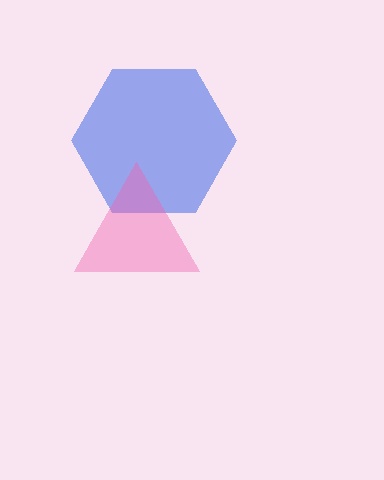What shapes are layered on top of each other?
The layered shapes are: a blue hexagon, a pink triangle.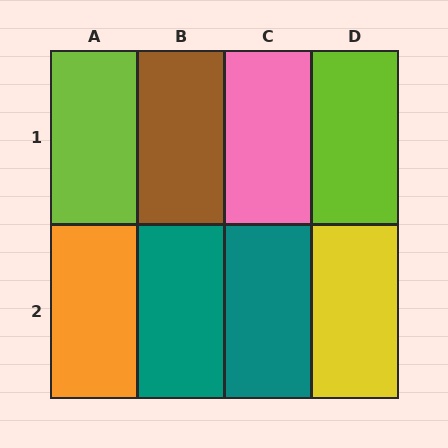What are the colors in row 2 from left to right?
Orange, teal, teal, yellow.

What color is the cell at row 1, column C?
Pink.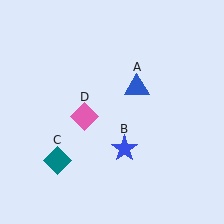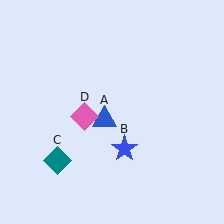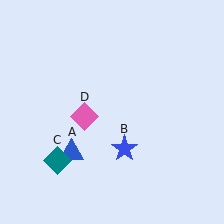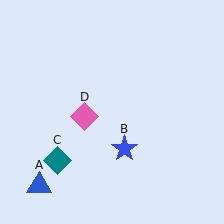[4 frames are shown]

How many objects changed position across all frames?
1 object changed position: blue triangle (object A).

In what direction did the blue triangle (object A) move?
The blue triangle (object A) moved down and to the left.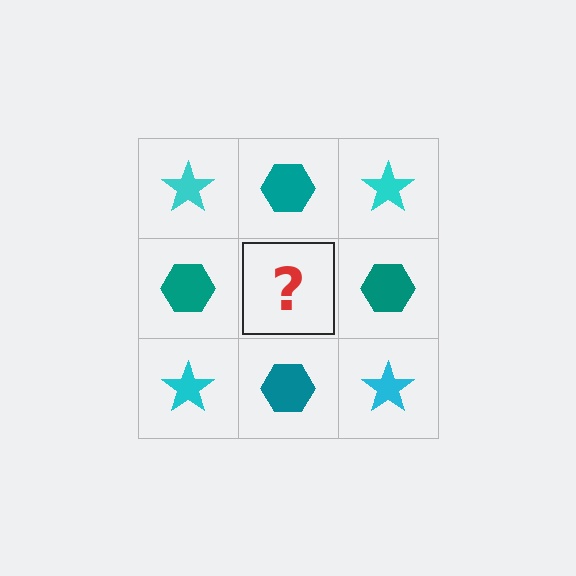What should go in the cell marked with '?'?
The missing cell should contain a cyan star.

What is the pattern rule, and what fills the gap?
The rule is that it alternates cyan star and teal hexagon in a checkerboard pattern. The gap should be filled with a cyan star.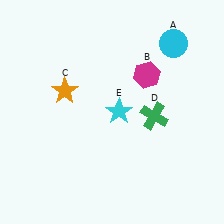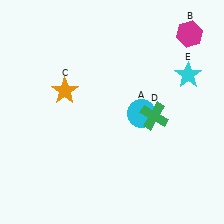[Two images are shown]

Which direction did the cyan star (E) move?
The cyan star (E) moved right.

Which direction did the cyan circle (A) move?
The cyan circle (A) moved down.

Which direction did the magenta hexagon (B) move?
The magenta hexagon (B) moved right.